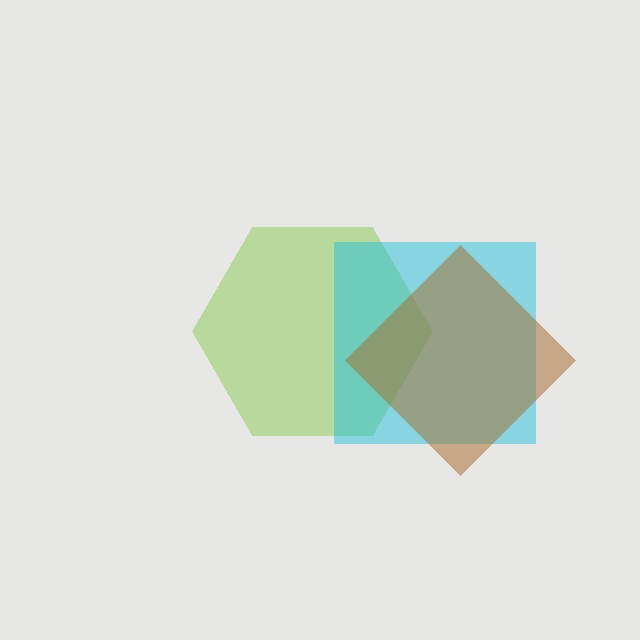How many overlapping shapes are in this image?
There are 3 overlapping shapes in the image.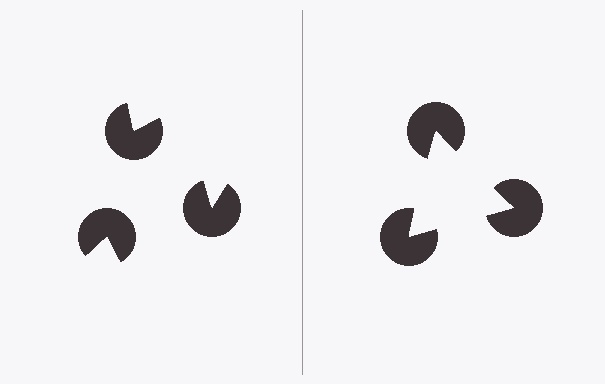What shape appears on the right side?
An illusory triangle.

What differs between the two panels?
The pac-man discs are positioned identically on both sides; only the wedge orientations differ. On the right they align to a triangle; on the left they are misaligned.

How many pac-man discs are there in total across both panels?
6 — 3 on each side.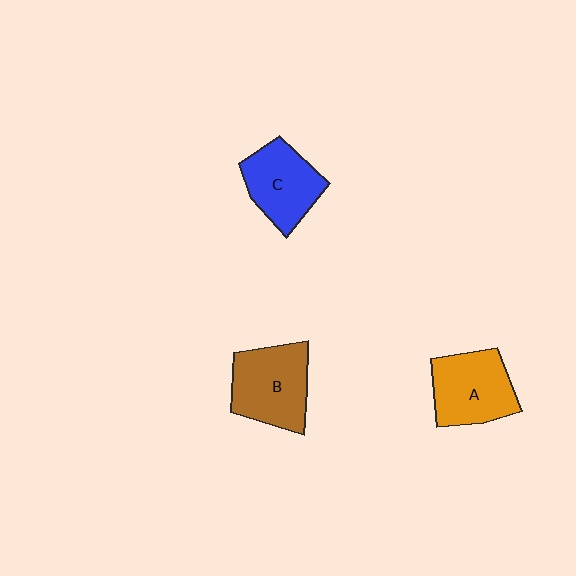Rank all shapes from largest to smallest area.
From largest to smallest: B (brown), A (orange), C (blue).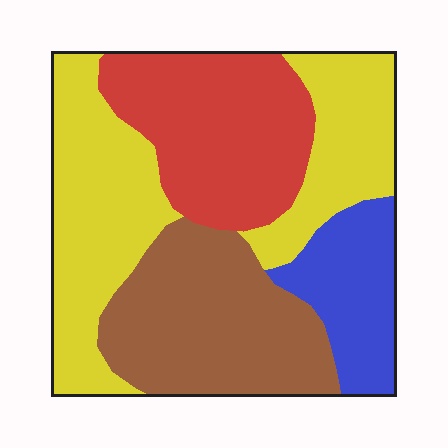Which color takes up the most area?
Yellow, at roughly 35%.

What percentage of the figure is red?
Red covers roughly 25% of the figure.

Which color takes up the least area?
Blue, at roughly 15%.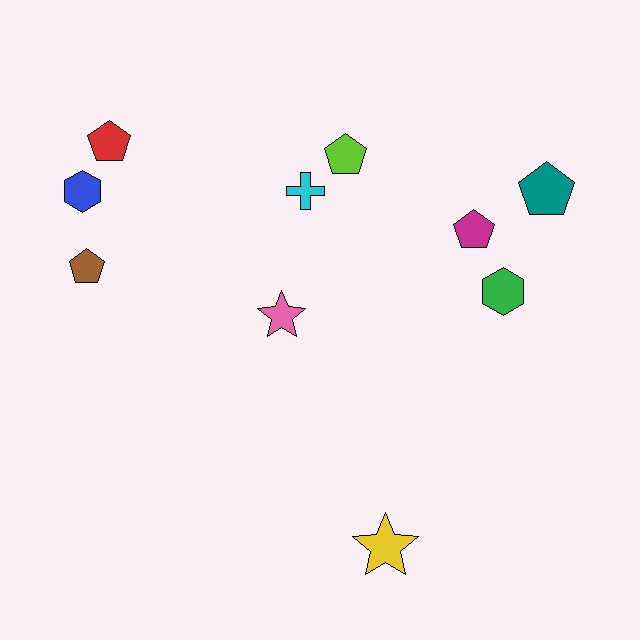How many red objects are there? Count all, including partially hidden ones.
There is 1 red object.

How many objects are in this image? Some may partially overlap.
There are 10 objects.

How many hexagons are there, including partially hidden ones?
There are 2 hexagons.